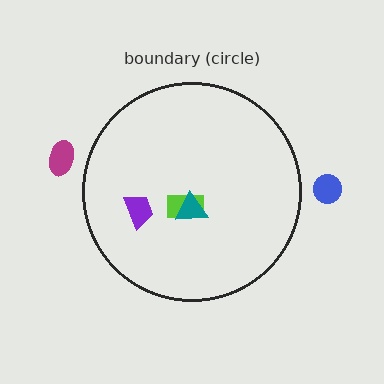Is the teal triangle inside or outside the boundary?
Inside.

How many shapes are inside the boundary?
3 inside, 2 outside.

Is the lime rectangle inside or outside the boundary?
Inside.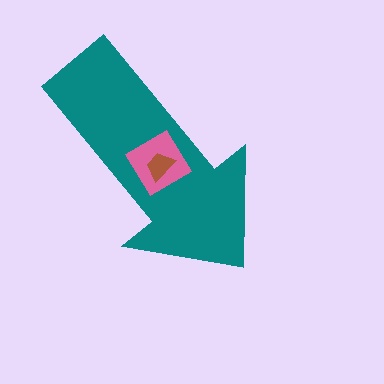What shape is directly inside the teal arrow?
The pink diamond.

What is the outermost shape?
The teal arrow.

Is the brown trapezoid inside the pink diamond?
Yes.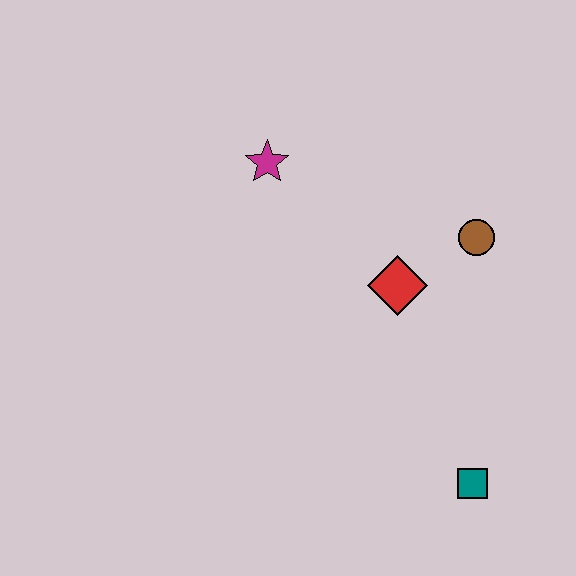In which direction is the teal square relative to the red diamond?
The teal square is below the red diamond.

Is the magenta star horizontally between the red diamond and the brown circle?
No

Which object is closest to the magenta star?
The red diamond is closest to the magenta star.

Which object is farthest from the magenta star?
The teal square is farthest from the magenta star.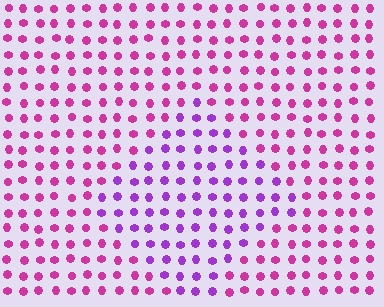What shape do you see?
I see a diamond.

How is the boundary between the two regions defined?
The boundary is defined purely by a slight shift in hue (about 37 degrees). Spacing, size, and orientation are identical on both sides.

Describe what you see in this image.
The image is filled with small magenta elements in a uniform arrangement. A diamond-shaped region is visible where the elements are tinted to a slightly different hue, forming a subtle color boundary.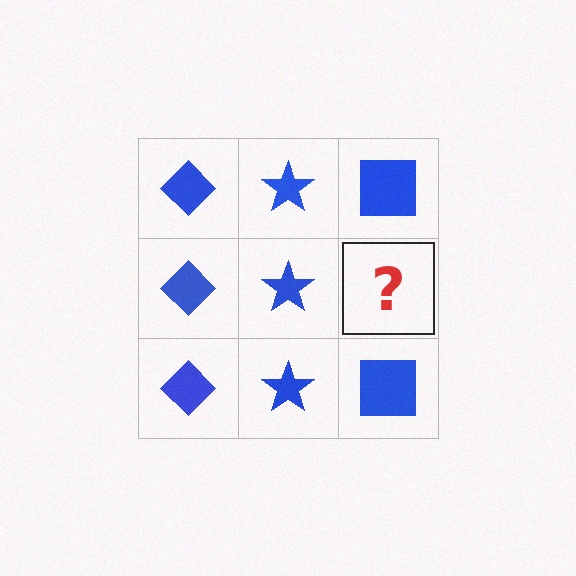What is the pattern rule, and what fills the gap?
The rule is that each column has a consistent shape. The gap should be filled with a blue square.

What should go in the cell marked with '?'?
The missing cell should contain a blue square.